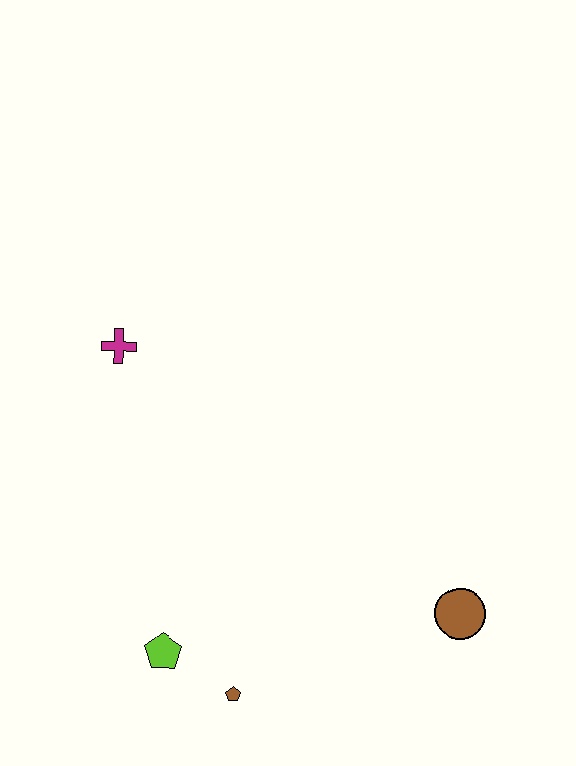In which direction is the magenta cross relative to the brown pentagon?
The magenta cross is above the brown pentagon.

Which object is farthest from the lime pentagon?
The magenta cross is farthest from the lime pentagon.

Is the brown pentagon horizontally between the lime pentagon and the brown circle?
Yes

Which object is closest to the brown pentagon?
The lime pentagon is closest to the brown pentagon.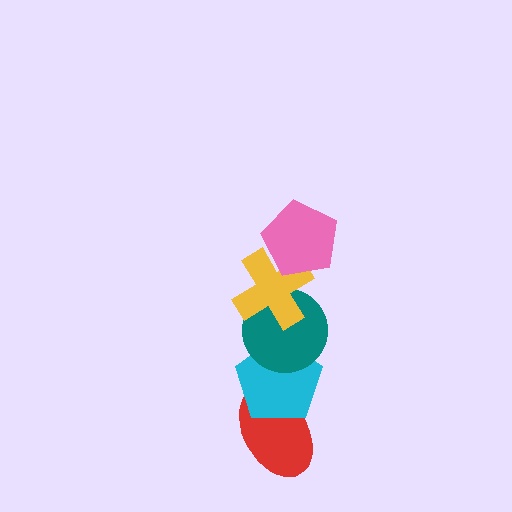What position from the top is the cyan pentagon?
The cyan pentagon is 4th from the top.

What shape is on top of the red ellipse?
The cyan pentagon is on top of the red ellipse.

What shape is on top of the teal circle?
The yellow cross is on top of the teal circle.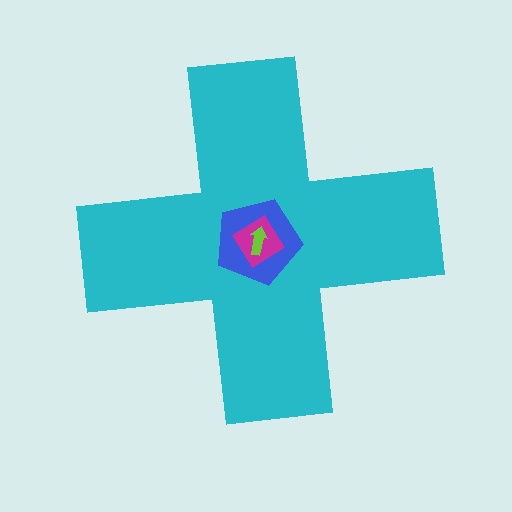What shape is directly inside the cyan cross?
The blue pentagon.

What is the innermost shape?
The lime arrow.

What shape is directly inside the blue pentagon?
The magenta diamond.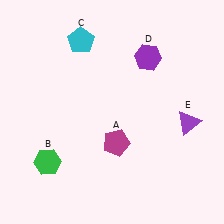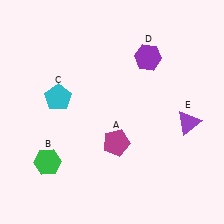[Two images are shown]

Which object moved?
The cyan pentagon (C) moved down.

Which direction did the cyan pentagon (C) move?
The cyan pentagon (C) moved down.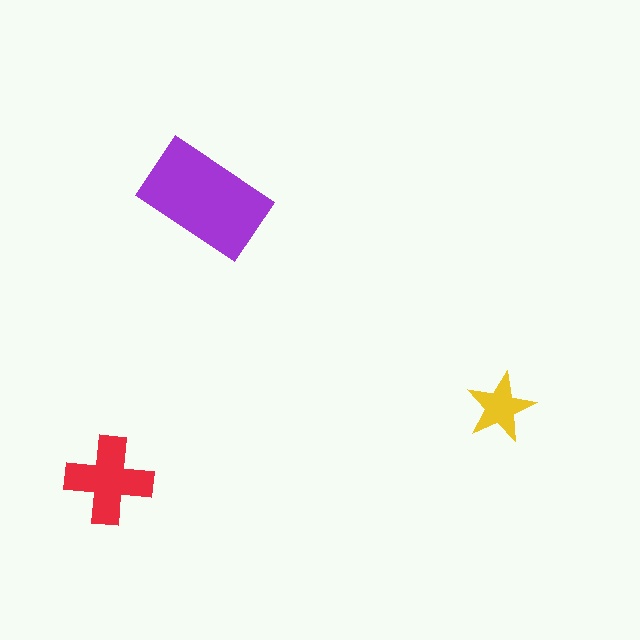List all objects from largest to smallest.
The purple rectangle, the red cross, the yellow star.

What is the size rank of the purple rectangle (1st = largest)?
1st.